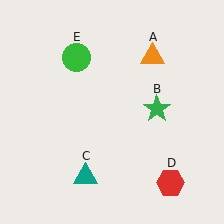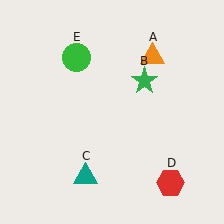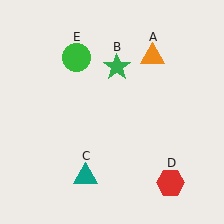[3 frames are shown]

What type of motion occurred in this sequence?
The green star (object B) rotated counterclockwise around the center of the scene.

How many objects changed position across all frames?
1 object changed position: green star (object B).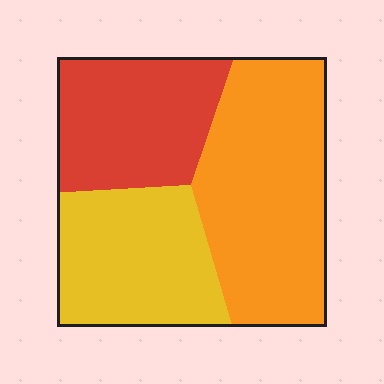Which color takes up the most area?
Orange, at roughly 45%.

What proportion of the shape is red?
Red takes up about one quarter (1/4) of the shape.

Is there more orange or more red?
Orange.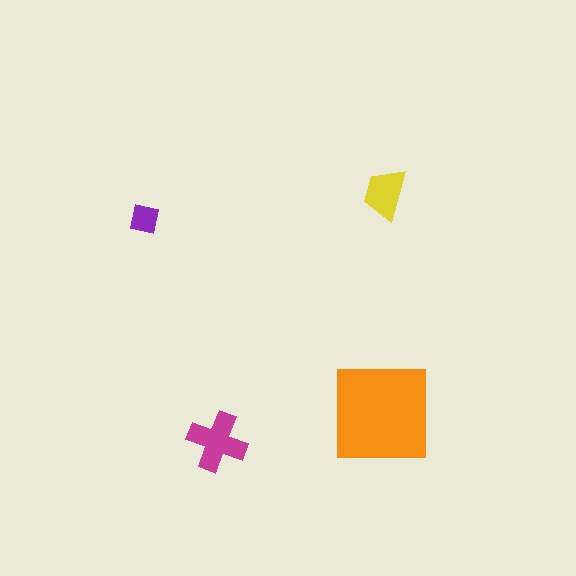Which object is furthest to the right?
The yellow trapezoid is rightmost.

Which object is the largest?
The orange square.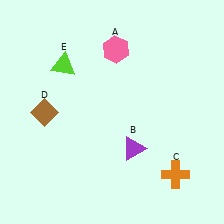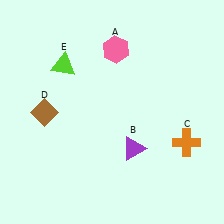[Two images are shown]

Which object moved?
The orange cross (C) moved up.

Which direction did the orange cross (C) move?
The orange cross (C) moved up.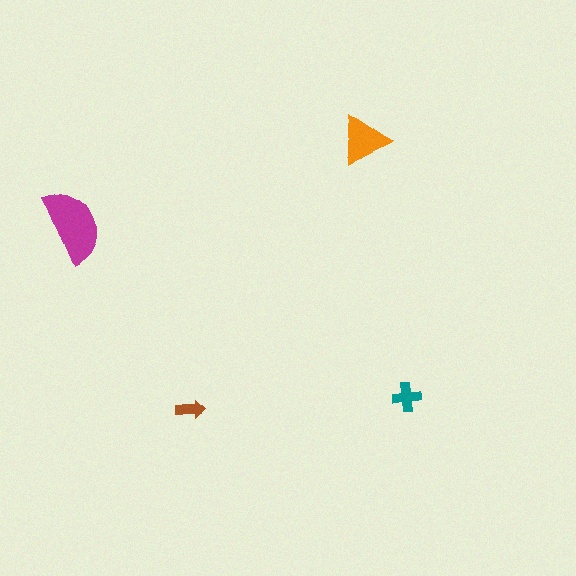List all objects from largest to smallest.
The magenta semicircle, the orange triangle, the teal cross, the brown arrow.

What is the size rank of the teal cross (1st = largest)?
3rd.